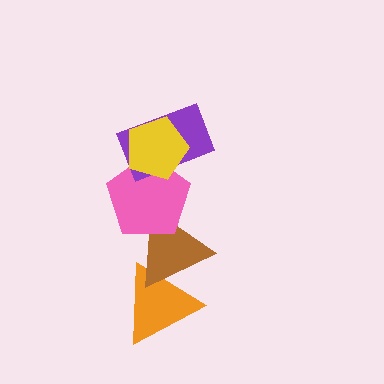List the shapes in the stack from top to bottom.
From top to bottom: the yellow pentagon, the purple rectangle, the pink pentagon, the brown triangle, the orange triangle.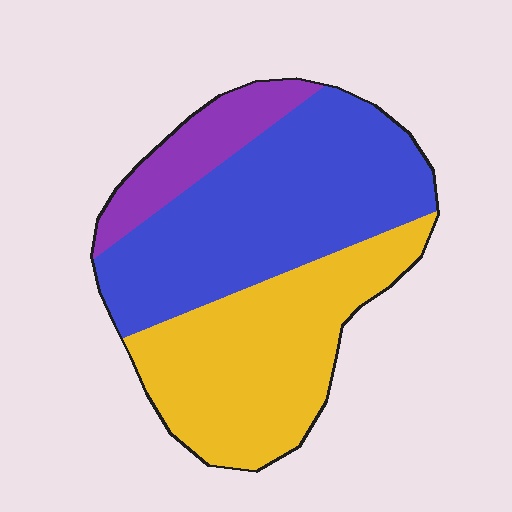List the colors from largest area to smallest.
From largest to smallest: blue, yellow, purple.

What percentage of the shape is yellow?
Yellow takes up about two fifths (2/5) of the shape.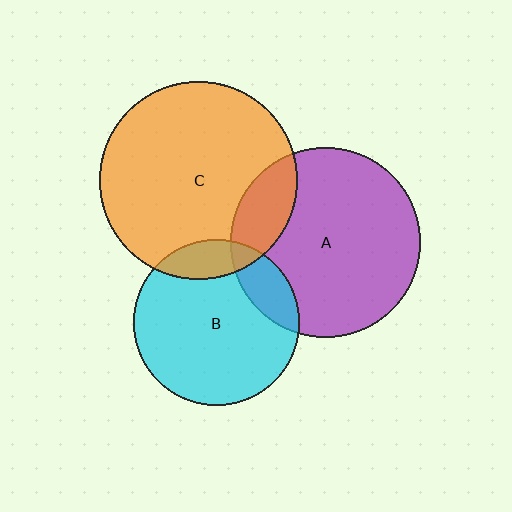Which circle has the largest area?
Circle C (orange).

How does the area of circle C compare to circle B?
Approximately 1.4 times.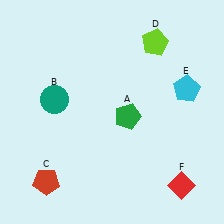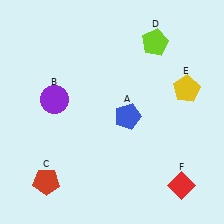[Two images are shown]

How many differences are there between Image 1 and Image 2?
There are 3 differences between the two images.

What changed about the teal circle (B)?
In Image 1, B is teal. In Image 2, it changed to purple.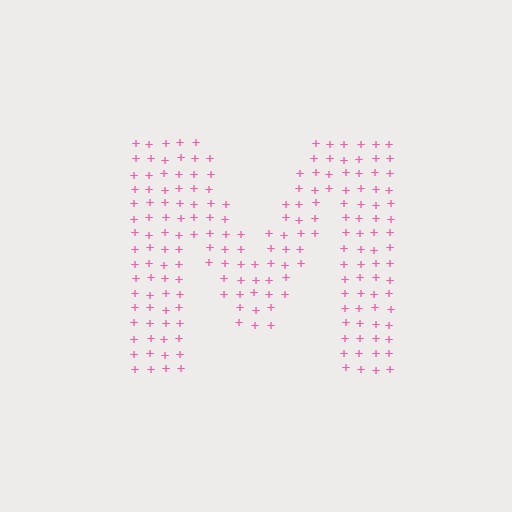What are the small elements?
The small elements are plus signs.